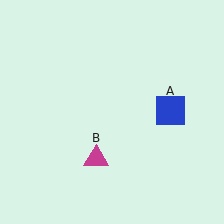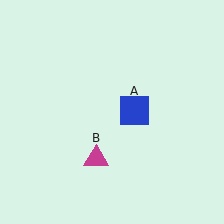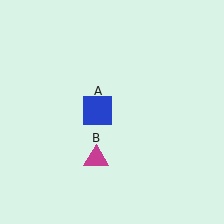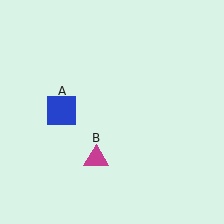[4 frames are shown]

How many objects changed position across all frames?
1 object changed position: blue square (object A).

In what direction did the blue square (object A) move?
The blue square (object A) moved left.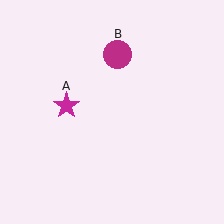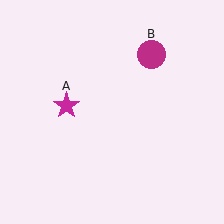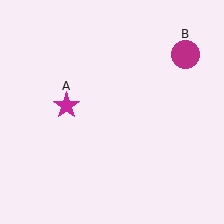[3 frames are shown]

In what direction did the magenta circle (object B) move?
The magenta circle (object B) moved right.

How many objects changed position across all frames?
1 object changed position: magenta circle (object B).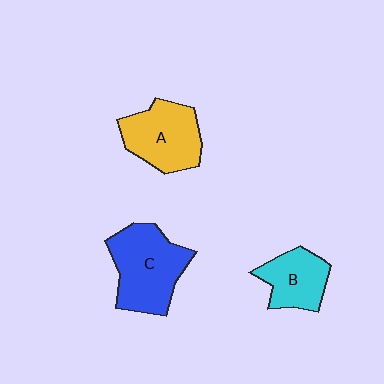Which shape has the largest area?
Shape C (blue).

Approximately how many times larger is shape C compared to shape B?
Approximately 1.6 times.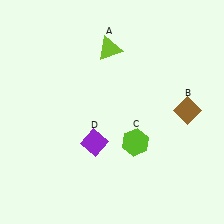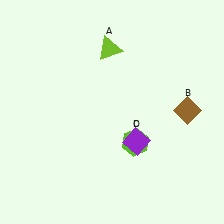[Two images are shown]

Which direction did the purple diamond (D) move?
The purple diamond (D) moved right.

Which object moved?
The purple diamond (D) moved right.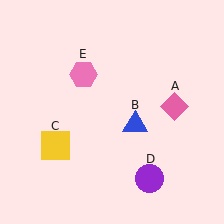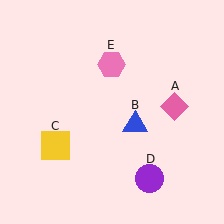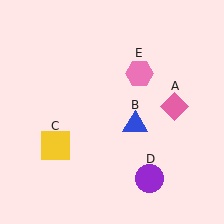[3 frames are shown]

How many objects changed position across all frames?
1 object changed position: pink hexagon (object E).